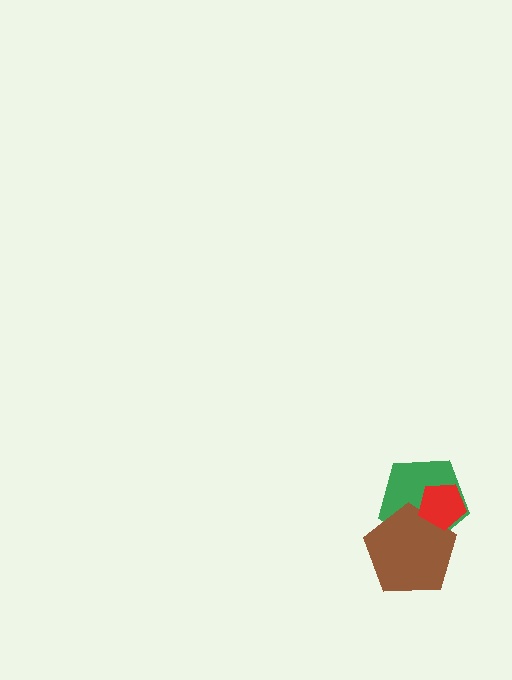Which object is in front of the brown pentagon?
The red pentagon is in front of the brown pentagon.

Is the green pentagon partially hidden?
Yes, it is partially covered by another shape.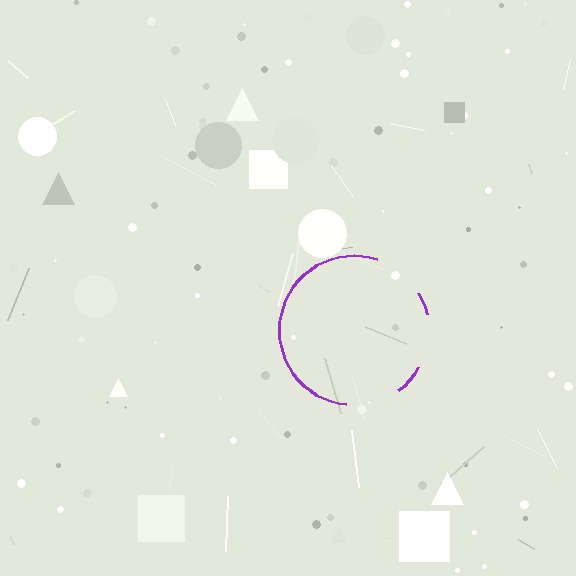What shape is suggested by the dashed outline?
The dashed outline suggests a circle.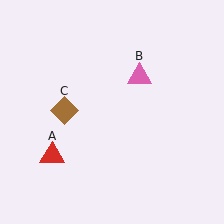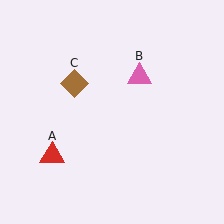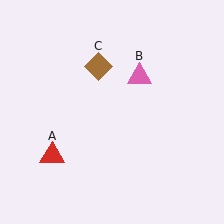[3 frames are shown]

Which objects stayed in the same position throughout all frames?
Red triangle (object A) and pink triangle (object B) remained stationary.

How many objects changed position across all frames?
1 object changed position: brown diamond (object C).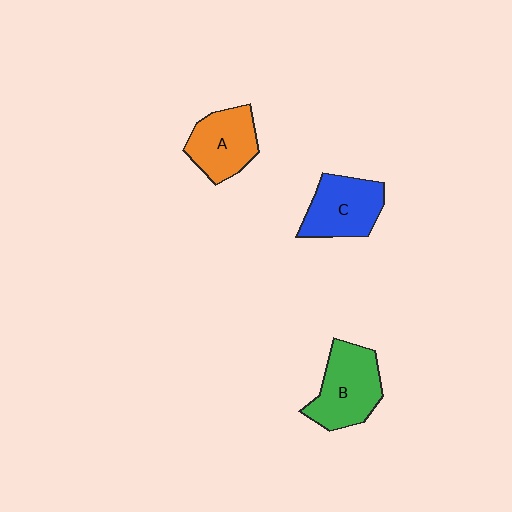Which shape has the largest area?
Shape B (green).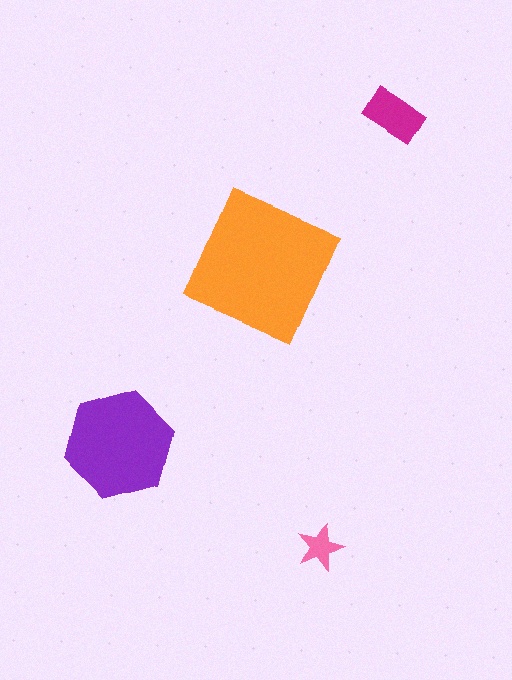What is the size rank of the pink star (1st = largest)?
4th.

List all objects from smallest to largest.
The pink star, the magenta rectangle, the purple hexagon, the orange square.